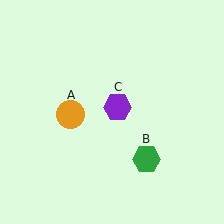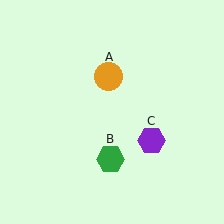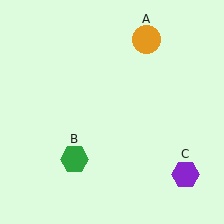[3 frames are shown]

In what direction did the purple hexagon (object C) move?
The purple hexagon (object C) moved down and to the right.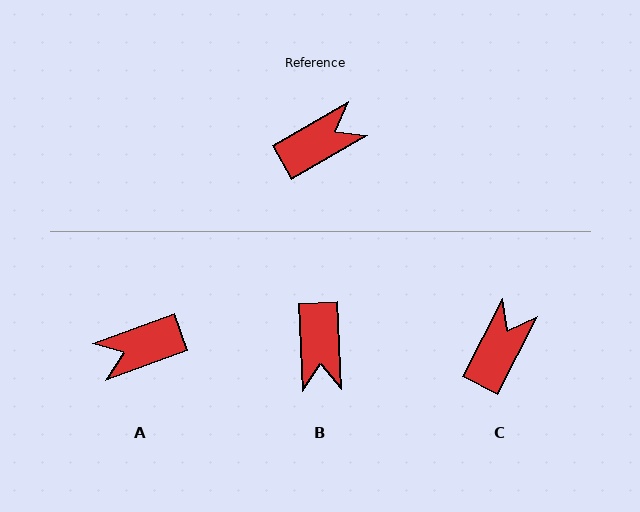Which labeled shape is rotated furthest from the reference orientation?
A, about 170 degrees away.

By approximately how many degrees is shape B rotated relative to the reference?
Approximately 117 degrees clockwise.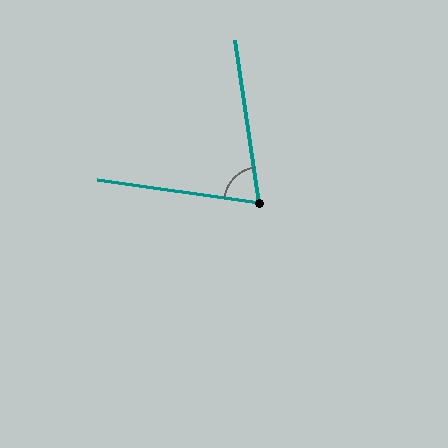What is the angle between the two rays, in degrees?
Approximately 73 degrees.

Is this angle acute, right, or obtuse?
It is acute.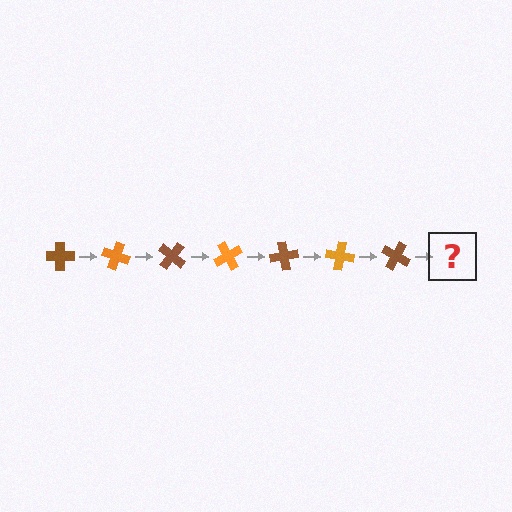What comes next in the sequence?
The next element should be an orange cross, rotated 140 degrees from the start.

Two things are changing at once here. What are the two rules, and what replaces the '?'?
The two rules are that it rotates 20 degrees each step and the color cycles through brown and orange. The '?' should be an orange cross, rotated 140 degrees from the start.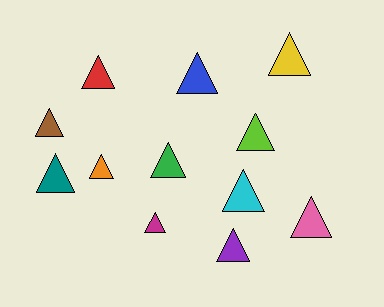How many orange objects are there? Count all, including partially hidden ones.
There is 1 orange object.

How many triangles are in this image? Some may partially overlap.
There are 12 triangles.